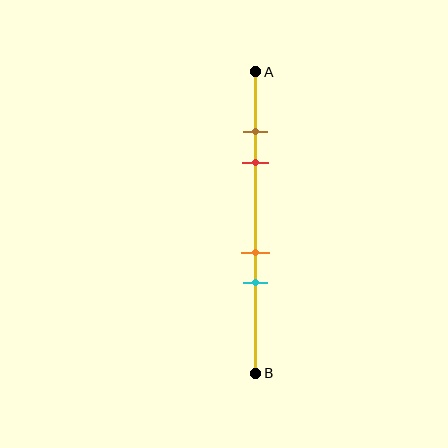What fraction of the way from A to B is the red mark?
The red mark is approximately 30% (0.3) of the way from A to B.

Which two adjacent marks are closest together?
The brown and red marks are the closest adjacent pair.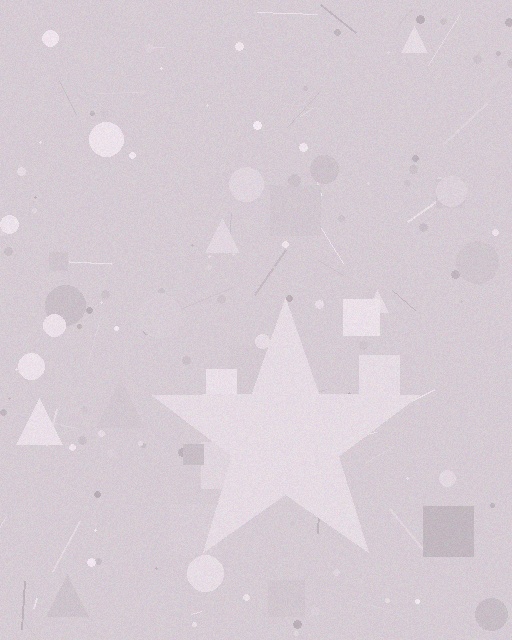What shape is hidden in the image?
A star is hidden in the image.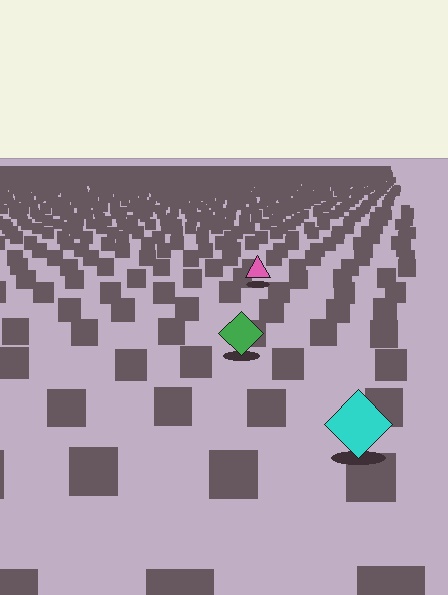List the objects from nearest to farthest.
From nearest to farthest: the cyan diamond, the green diamond, the pink triangle.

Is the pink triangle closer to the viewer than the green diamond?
No. The green diamond is closer — you can tell from the texture gradient: the ground texture is coarser near it.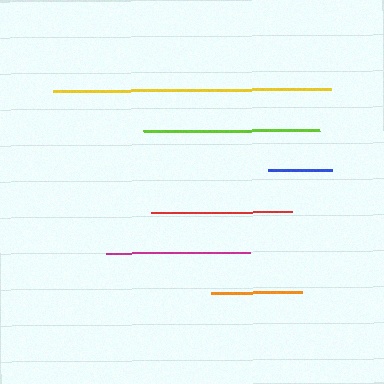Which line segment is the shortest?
The blue line is the shortest at approximately 64 pixels.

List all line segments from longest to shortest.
From longest to shortest: yellow, lime, magenta, red, orange, blue.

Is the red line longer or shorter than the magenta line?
The magenta line is longer than the red line.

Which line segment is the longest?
The yellow line is the longest at approximately 278 pixels.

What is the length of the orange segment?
The orange segment is approximately 91 pixels long.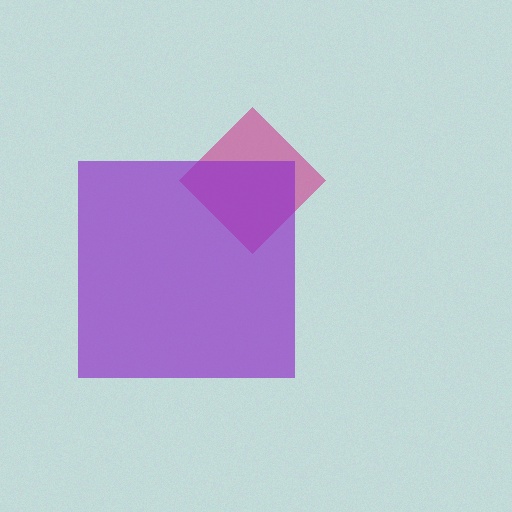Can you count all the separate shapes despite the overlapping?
Yes, there are 2 separate shapes.